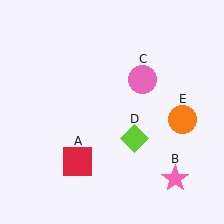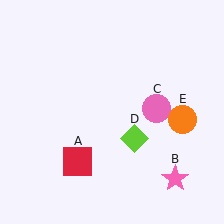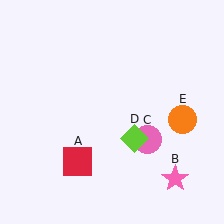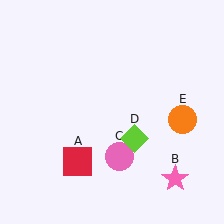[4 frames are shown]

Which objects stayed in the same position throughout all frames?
Red square (object A) and pink star (object B) and lime diamond (object D) and orange circle (object E) remained stationary.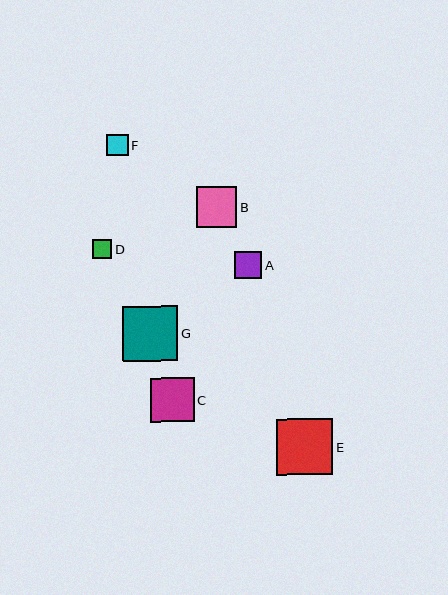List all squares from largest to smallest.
From largest to smallest: E, G, C, B, A, F, D.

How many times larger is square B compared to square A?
Square B is approximately 1.5 times the size of square A.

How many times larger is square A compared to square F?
Square A is approximately 1.3 times the size of square F.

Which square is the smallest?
Square D is the smallest with a size of approximately 19 pixels.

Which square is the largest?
Square E is the largest with a size of approximately 56 pixels.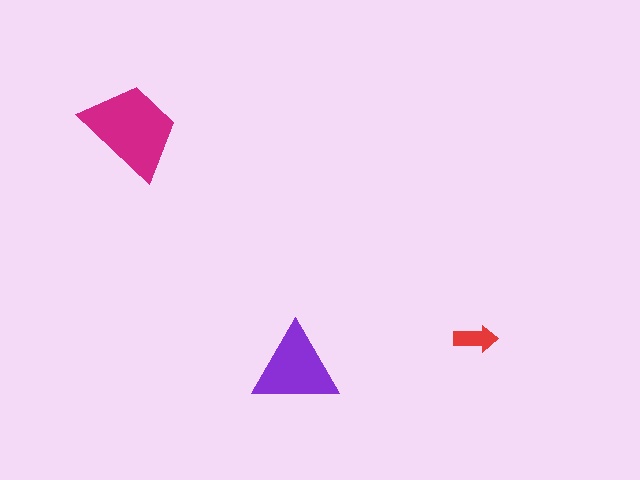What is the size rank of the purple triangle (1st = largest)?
2nd.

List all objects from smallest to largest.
The red arrow, the purple triangle, the magenta trapezoid.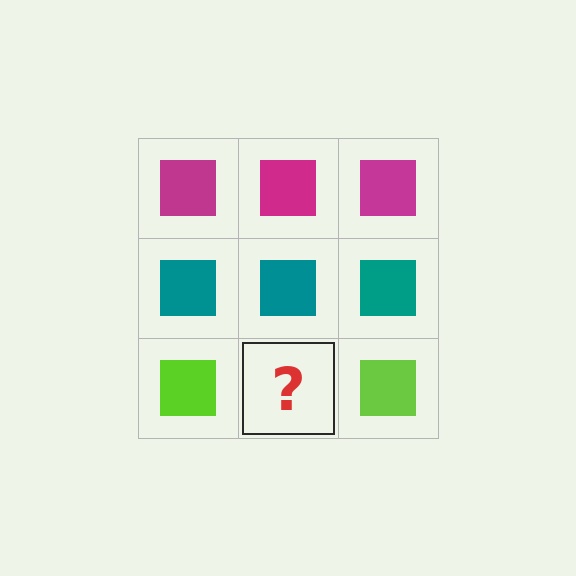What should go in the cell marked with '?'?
The missing cell should contain a lime square.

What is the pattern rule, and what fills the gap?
The rule is that each row has a consistent color. The gap should be filled with a lime square.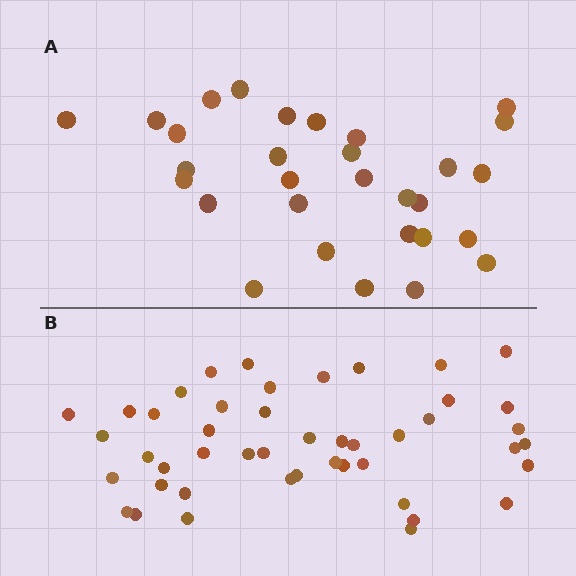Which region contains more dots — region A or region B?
Region B (the bottom region) has more dots.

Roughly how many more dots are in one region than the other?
Region B has approximately 15 more dots than region A.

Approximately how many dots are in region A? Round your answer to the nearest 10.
About 30 dots.